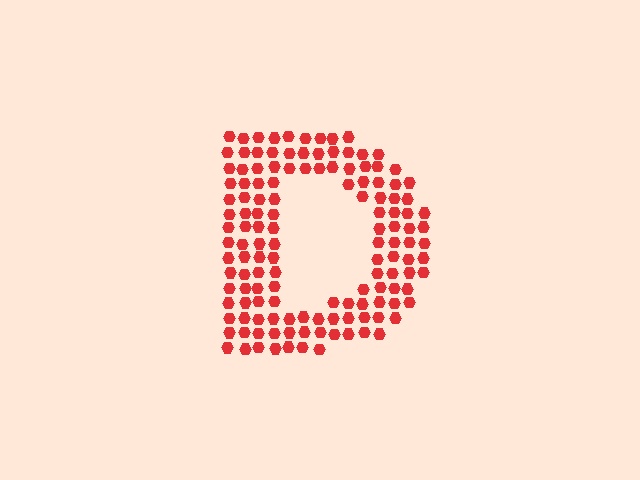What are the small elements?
The small elements are hexagons.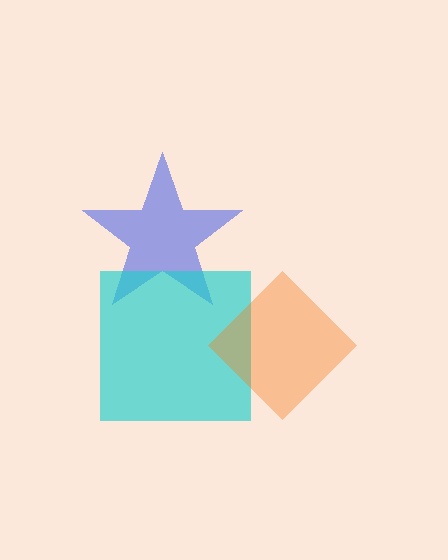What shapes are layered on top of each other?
The layered shapes are: a blue star, a cyan square, an orange diamond.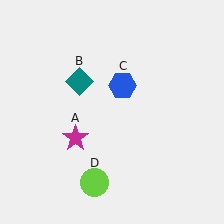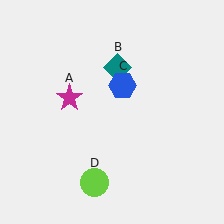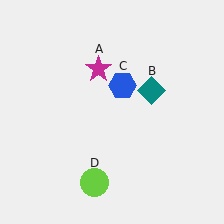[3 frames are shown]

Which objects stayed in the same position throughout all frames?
Blue hexagon (object C) and lime circle (object D) remained stationary.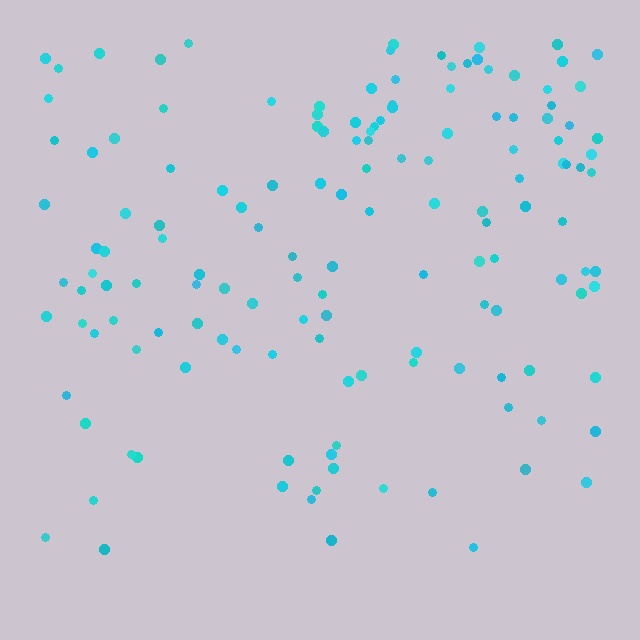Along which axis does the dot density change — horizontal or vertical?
Vertical.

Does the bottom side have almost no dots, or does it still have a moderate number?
Still a moderate number, just noticeably fewer than the top.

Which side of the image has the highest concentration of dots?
The top.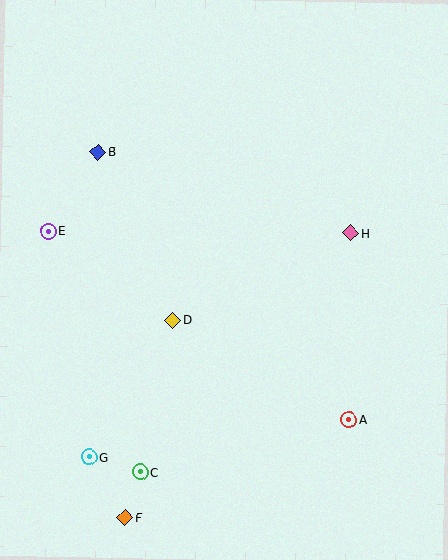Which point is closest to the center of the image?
Point D at (173, 320) is closest to the center.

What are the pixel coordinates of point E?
Point E is at (48, 231).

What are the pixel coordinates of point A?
Point A is at (349, 420).